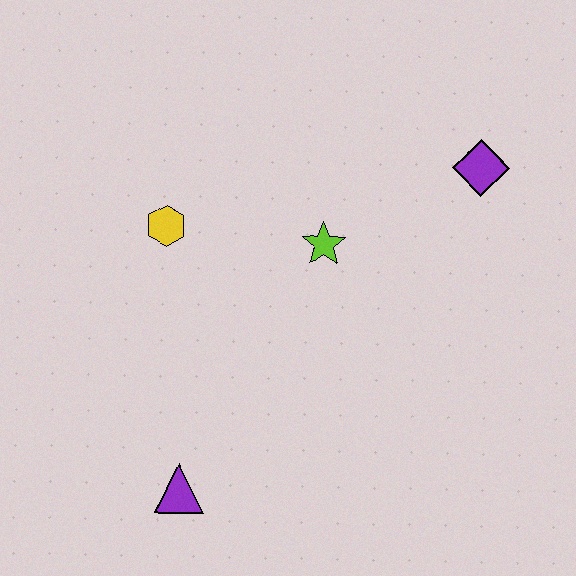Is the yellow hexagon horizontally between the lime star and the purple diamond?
No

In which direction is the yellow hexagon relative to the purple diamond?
The yellow hexagon is to the left of the purple diamond.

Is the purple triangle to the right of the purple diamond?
No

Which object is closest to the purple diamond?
The lime star is closest to the purple diamond.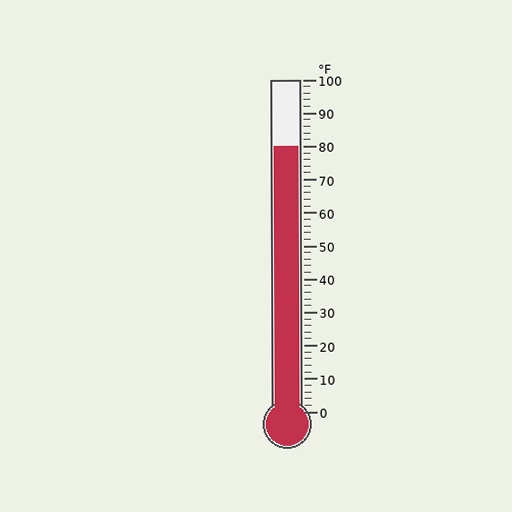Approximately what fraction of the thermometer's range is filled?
The thermometer is filled to approximately 80% of its range.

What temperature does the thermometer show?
The thermometer shows approximately 80°F.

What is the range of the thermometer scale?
The thermometer scale ranges from 0°F to 100°F.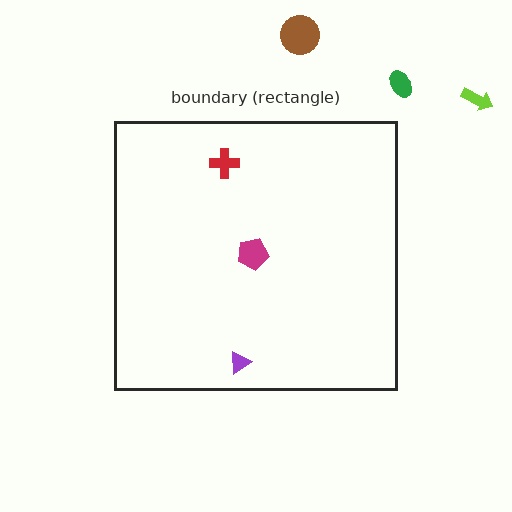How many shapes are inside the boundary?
3 inside, 3 outside.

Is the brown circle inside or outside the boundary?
Outside.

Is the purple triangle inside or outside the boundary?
Inside.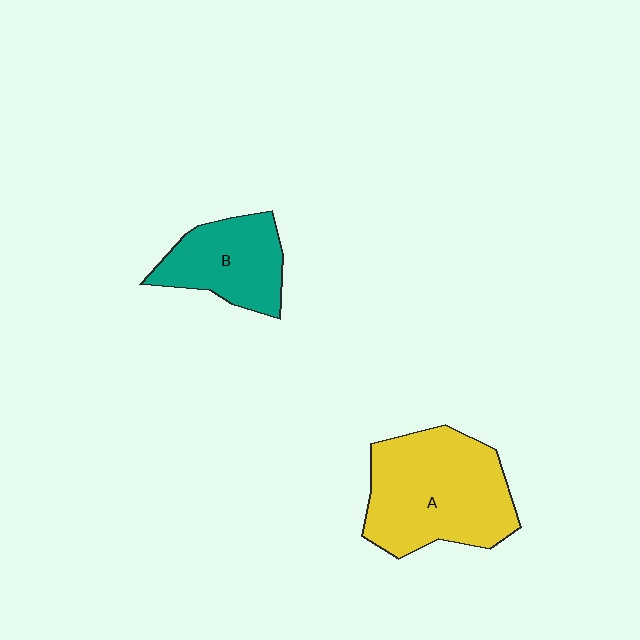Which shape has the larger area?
Shape A (yellow).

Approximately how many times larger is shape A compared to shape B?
Approximately 1.7 times.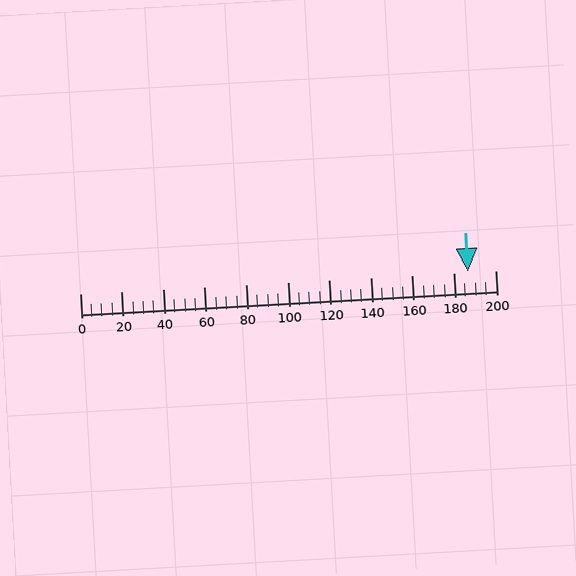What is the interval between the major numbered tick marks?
The major tick marks are spaced 20 units apart.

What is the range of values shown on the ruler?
The ruler shows values from 0 to 200.